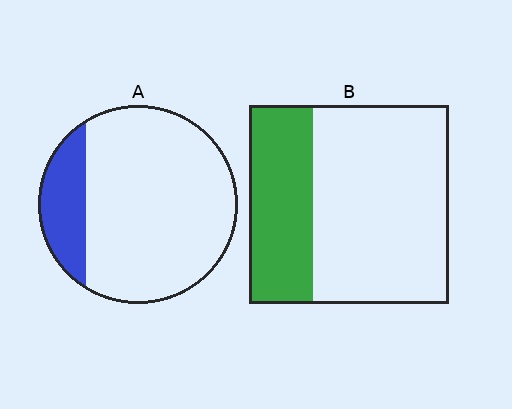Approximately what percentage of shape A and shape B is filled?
A is approximately 20% and B is approximately 30%.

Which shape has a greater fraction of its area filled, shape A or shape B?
Shape B.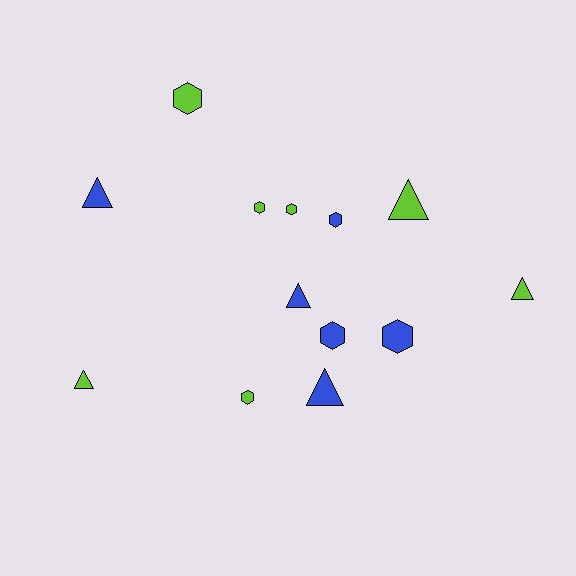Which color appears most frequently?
Lime, with 7 objects.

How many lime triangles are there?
There are 3 lime triangles.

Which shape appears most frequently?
Hexagon, with 7 objects.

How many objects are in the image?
There are 13 objects.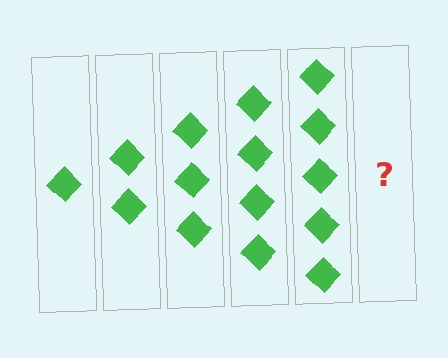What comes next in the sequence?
The next element should be 6 diamonds.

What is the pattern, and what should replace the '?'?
The pattern is that each step adds one more diamond. The '?' should be 6 diamonds.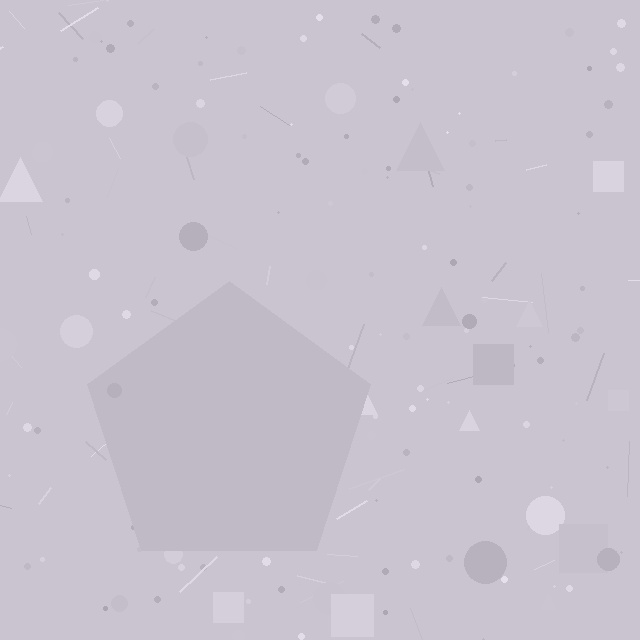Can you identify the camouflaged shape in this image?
The camouflaged shape is a pentagon.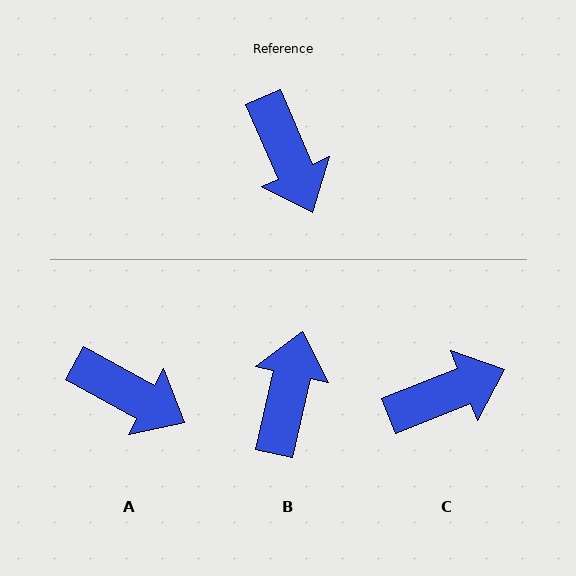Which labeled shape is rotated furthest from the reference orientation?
B, about 144 degrees away.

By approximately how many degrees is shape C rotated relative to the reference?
Approximately 88 degrees counter-clockwise.